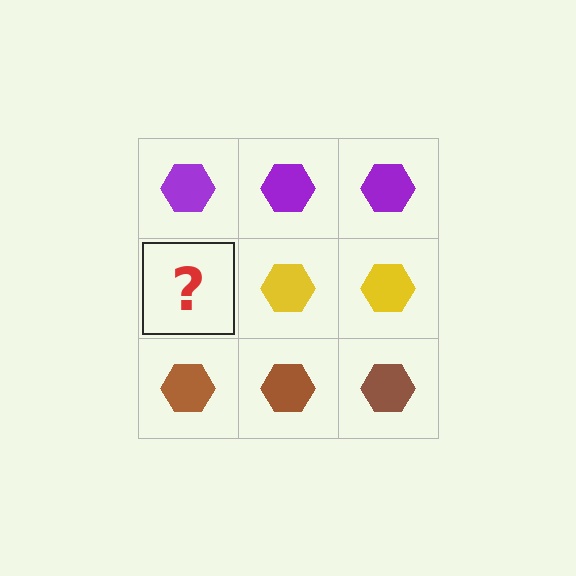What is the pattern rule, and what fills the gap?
The rule is that each row has a consistent color. The gap should be filled with a yellow hexagon.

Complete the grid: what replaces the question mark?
The question mark should be replaced with a yellow hexagon.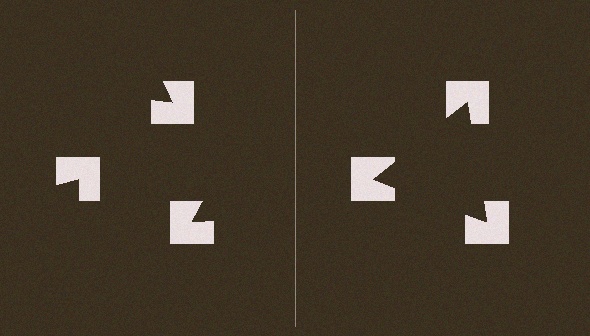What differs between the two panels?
The notched squares are positioned identically on both sides; only the wedge orientations differ. On the right they align to a triangle; on the left they are misaligned.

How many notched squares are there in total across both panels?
6 — 3 on each side.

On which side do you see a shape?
An illusory triangle appears on the right side. On the left side the wedge cuts are rotated, so no coherent shape forms.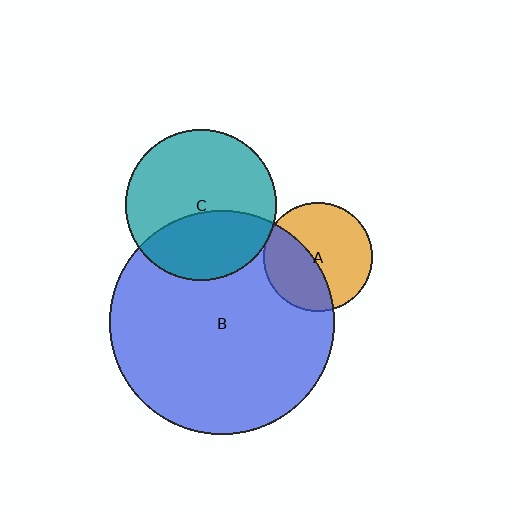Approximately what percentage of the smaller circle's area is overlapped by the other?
Approximately 35%.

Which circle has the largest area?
Circle B (blue).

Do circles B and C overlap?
Yes.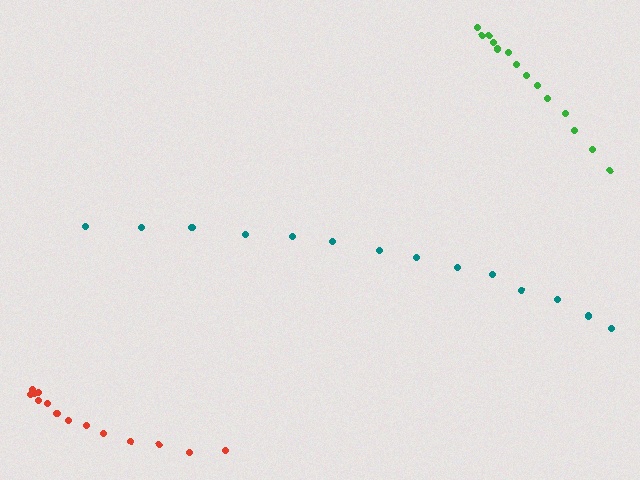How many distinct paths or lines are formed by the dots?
There are 3 distinct paths.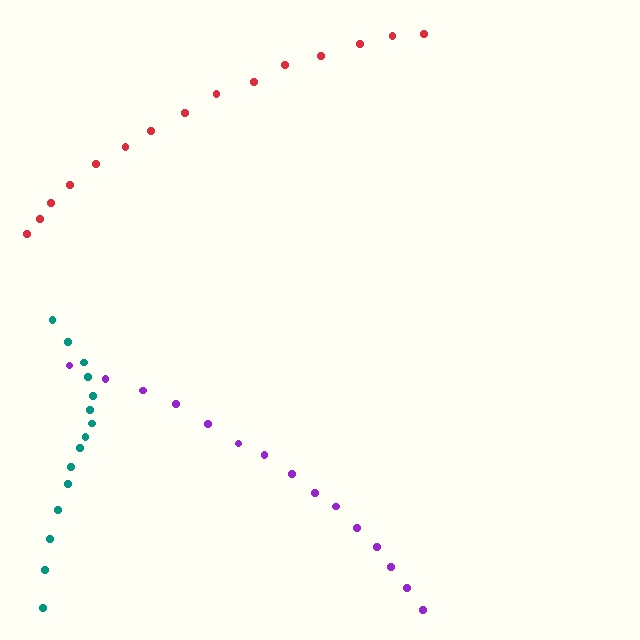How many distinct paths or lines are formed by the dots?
There are 3 distinct paths.